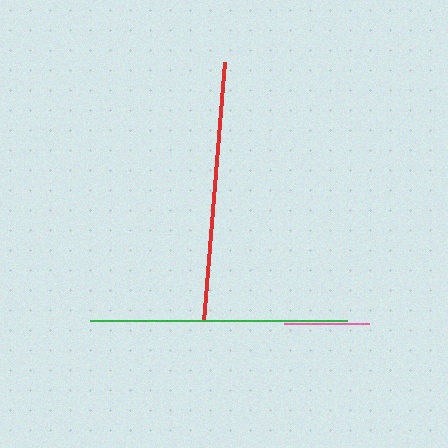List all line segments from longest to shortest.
From longest to shortest: red, green, pink.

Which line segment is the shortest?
The pink line is the shortest at approximately 85 pixels.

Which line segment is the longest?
The red line is the longest at approximately 260 pixels.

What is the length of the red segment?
The red segment is approximately 260 pixels long.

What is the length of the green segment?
The green segment is approximately 257 pixels long.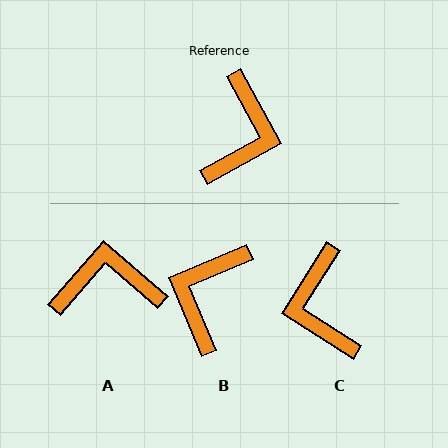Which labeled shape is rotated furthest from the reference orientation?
B, about 174 degrees away.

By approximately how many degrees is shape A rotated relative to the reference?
Approximately 110 degrees counter-clockwise.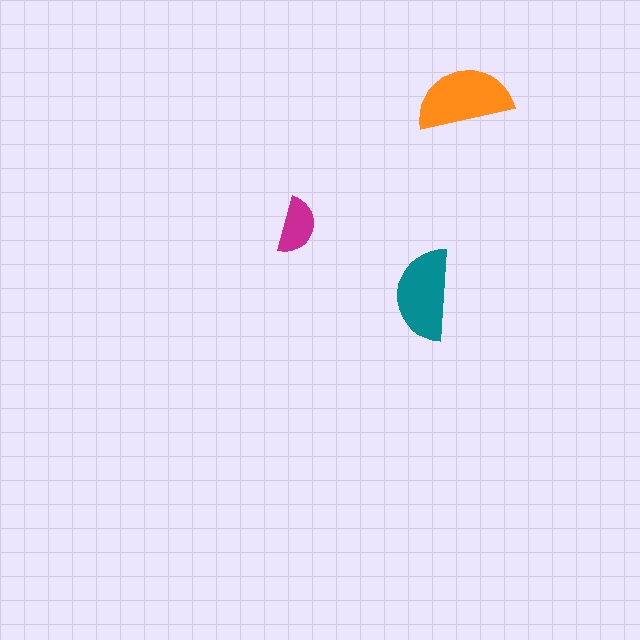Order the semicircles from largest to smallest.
the orange one, the teal one, the magenta one.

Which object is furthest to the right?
The orange semicircle is rightmost.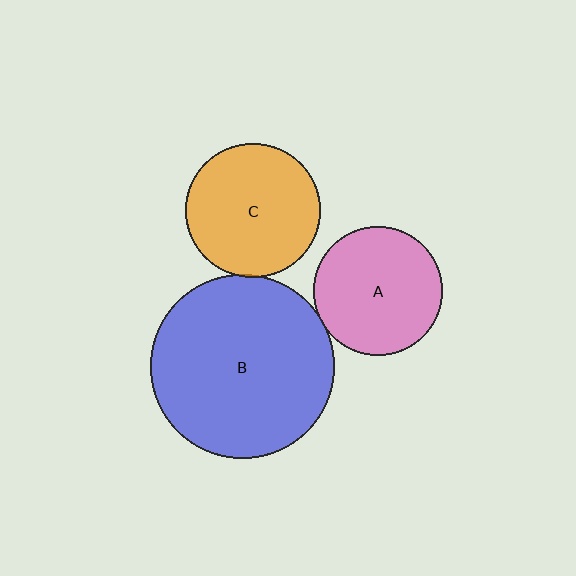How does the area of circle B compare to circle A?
Approximately 2.0 times.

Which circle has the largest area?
Circle B (blue).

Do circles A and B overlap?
Yes.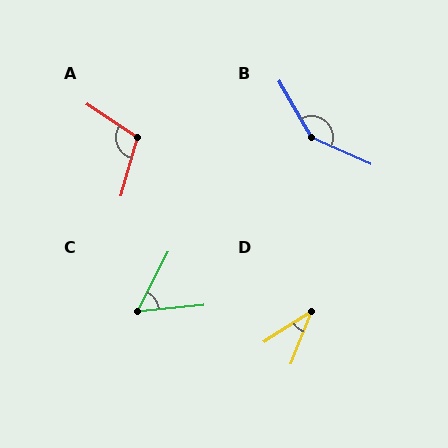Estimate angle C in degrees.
Approximately 57 degrees.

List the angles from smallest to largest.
D (36°), C (57°), A (108°), B (144°).